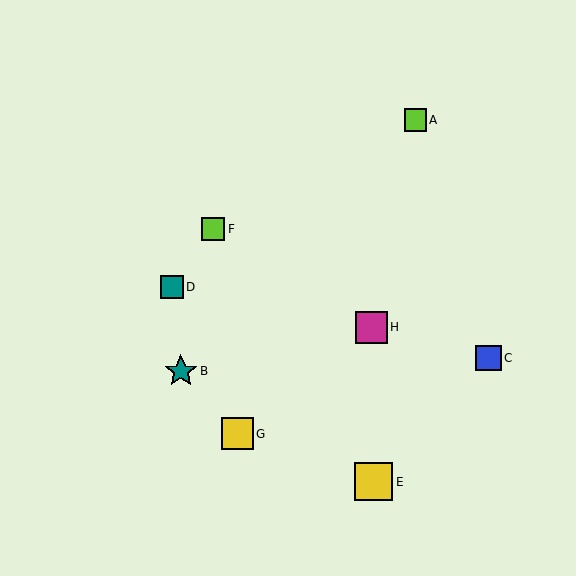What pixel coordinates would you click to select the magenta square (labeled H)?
Click at (371, 327) to select the magenta square H.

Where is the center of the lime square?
The center of the lime square is at (415, 120).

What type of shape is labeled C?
Shape C is a blue square.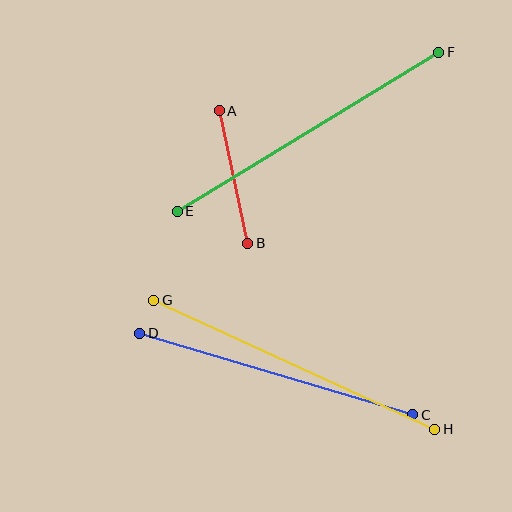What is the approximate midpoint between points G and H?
The midpoint is at approximately (294, 365) pixels.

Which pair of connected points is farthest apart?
Points G and H are farthest apart.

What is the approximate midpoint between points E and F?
The midpoint is at approximately (308, 132) pixels.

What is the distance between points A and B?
The distance is approximately 136 pixels.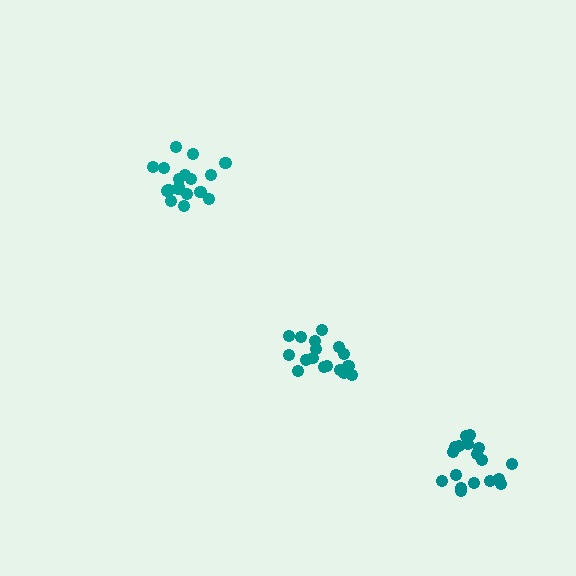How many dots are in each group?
Group 1: 19 dots, Group 2: 17 dots, Group 3: 18 dots (54 total).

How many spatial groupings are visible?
There are 3 spatial groupings.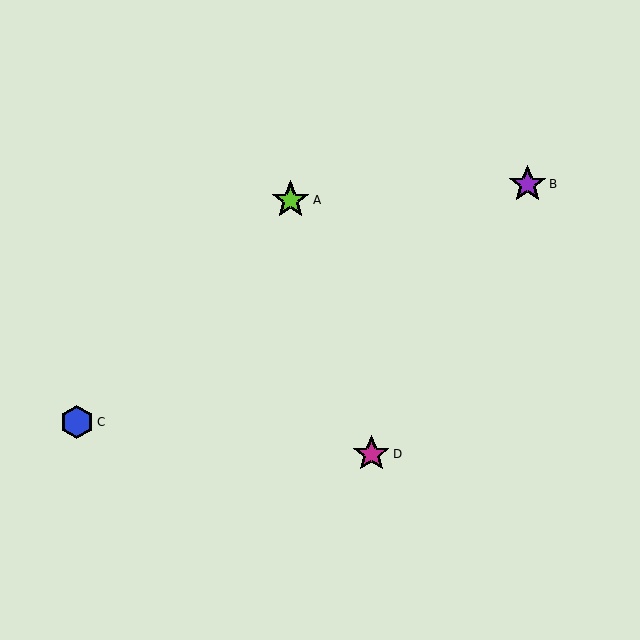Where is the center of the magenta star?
The center of the magenta star is at (371, 454).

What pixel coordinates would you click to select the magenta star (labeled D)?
Click at (371, 454) to select the magenta star D.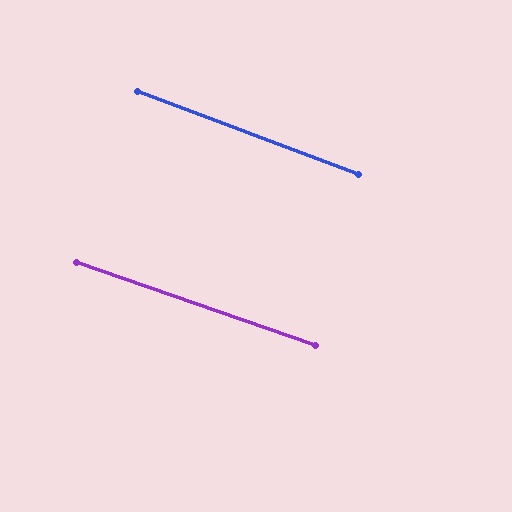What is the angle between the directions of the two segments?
Approximately 2 degrees.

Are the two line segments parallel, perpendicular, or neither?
Parallel — their directions differ by only 1.6°.